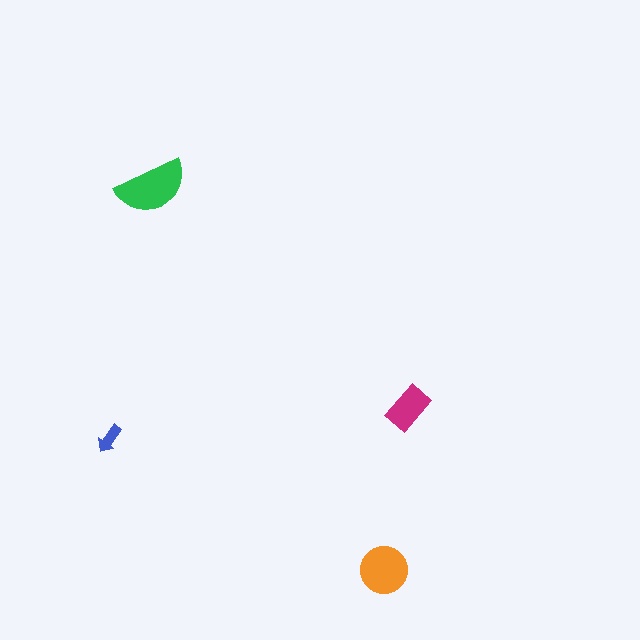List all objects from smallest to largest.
The blue arrow, the magenta rectangle, the orange circle, the green semicircle.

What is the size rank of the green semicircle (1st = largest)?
1st.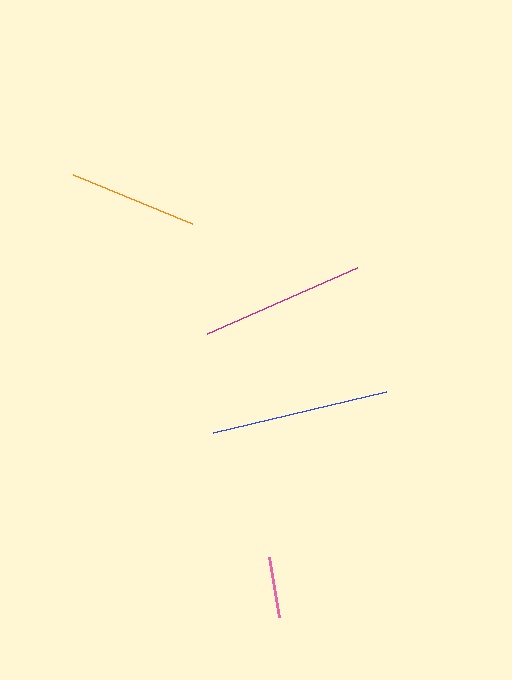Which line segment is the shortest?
The pink line is the shortest at approximately 60 pixels.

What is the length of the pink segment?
The pink segment is approximately 60 pixels long.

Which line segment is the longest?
The blue line is the longest at approximately 177 pixels.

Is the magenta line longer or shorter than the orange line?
The magenta line is longer than the orange line.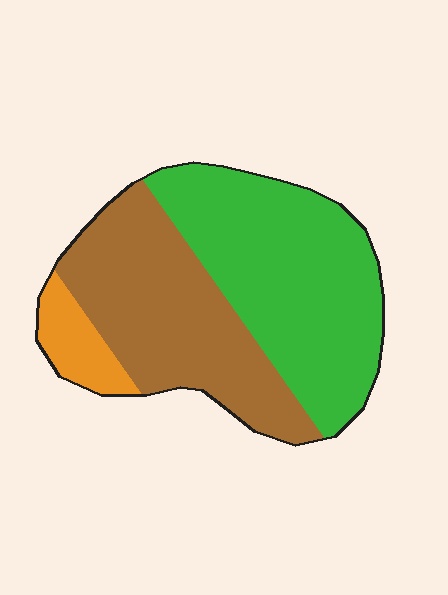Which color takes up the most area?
Green, at roughly 50%.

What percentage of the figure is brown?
Brown takes up between a third and a half of the figure.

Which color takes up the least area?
Orange, at roughly 10%.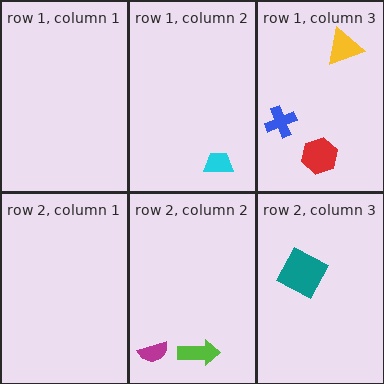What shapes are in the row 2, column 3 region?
The teal square.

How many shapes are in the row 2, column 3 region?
1.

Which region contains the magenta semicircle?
The row 2, column 2 region.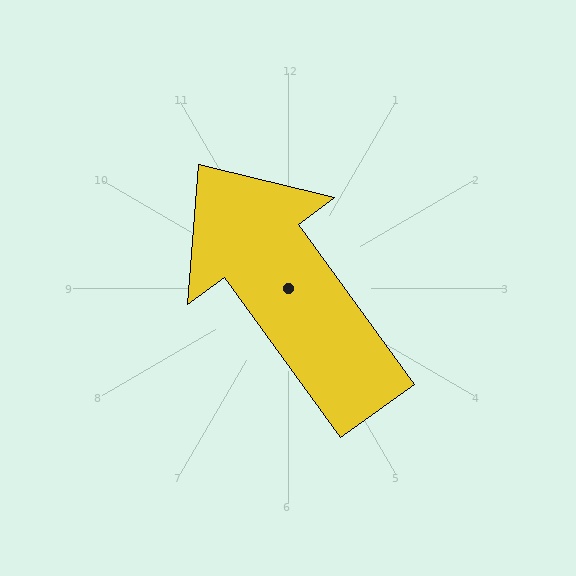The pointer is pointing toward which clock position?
Roughly 11 o'clock.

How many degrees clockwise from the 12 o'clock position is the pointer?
Approximately 324 degrees.